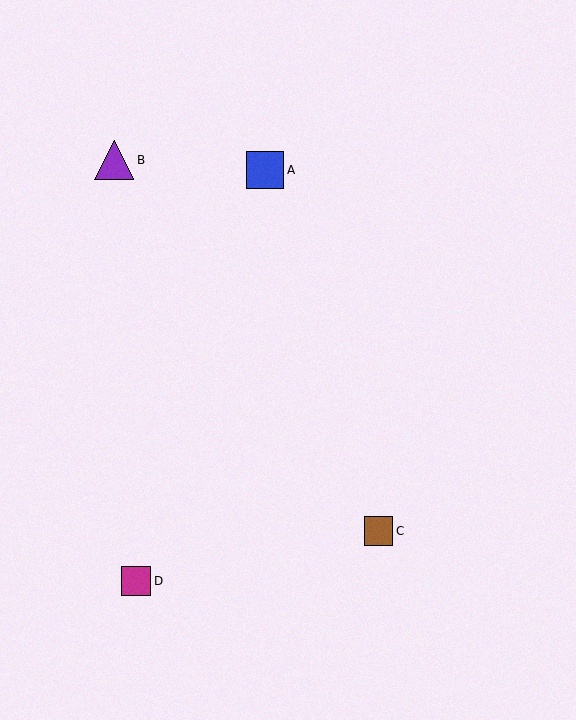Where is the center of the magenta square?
The center of the magenta square is at (136, 581).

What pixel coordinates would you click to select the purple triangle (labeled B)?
Click at (114, 160) to select the purple triangle B.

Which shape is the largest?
The purple triangle (labeled B) is the largest.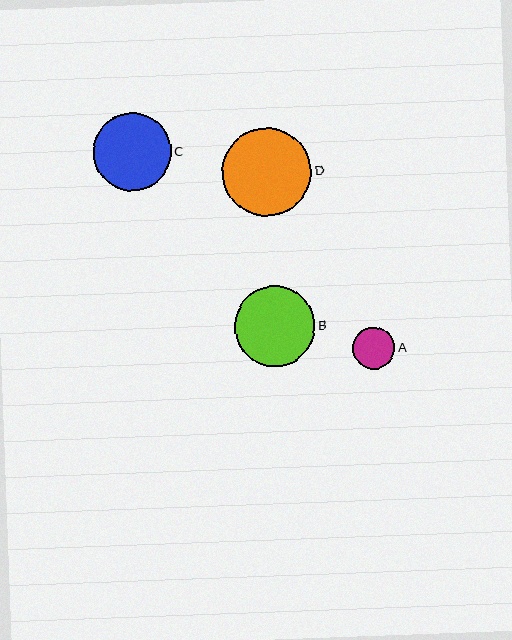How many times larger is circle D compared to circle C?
Circle D is approximately 1.1 times the size of circle C.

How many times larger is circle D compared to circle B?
Circle D is approximately 1.1 times the size of circle B.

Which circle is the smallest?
Circle A is the smallest with a size of approximately 42 pixels.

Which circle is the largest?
Circle D is the largest with a size of approximately 89 pixels.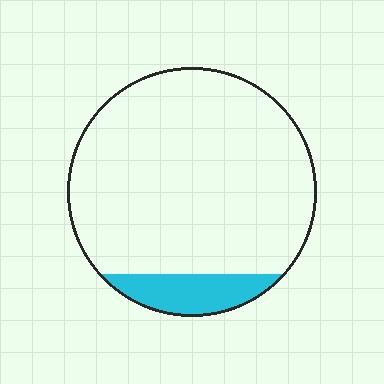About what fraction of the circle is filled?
About one eighth (1/8).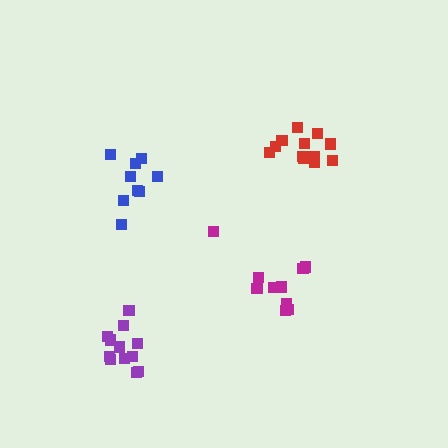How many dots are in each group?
Group 1: 9 dots, Group 2: 13 dots, Group 3: 12 dots, Group 4: 10 dots (44 total).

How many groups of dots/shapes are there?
There are 4 groups.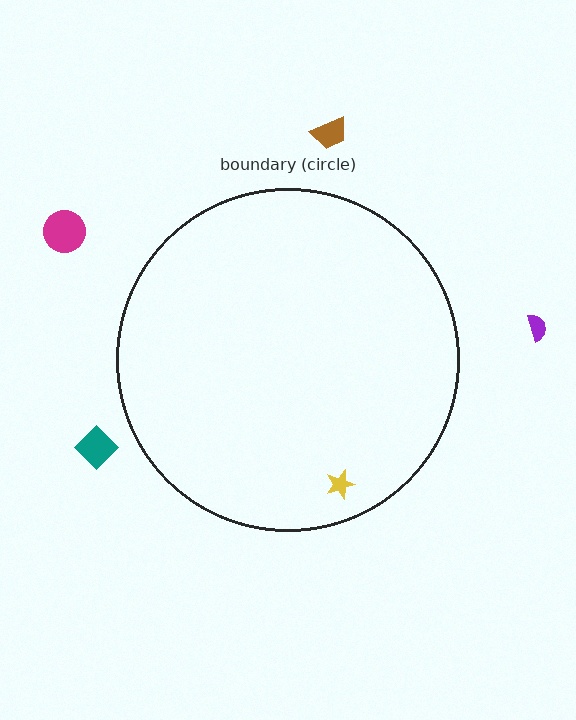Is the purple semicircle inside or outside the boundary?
Outside.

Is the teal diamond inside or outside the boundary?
Outside.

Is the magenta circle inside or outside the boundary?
Outside.